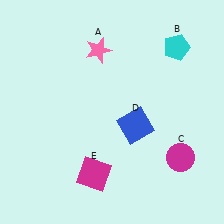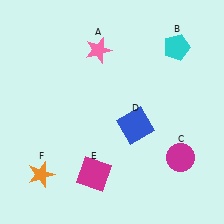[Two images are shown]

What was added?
An orange star (F) was added in Image 2.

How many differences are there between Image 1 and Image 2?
There is 1 difference between the two images.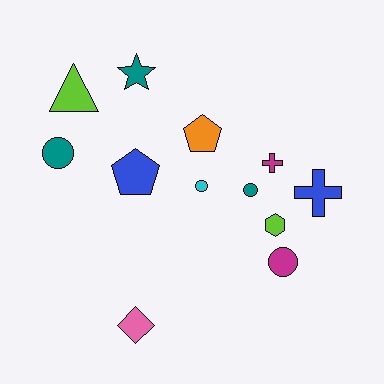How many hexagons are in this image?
There is 1 hexagon.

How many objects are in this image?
There are 12 objects.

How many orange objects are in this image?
There is 1 orange object.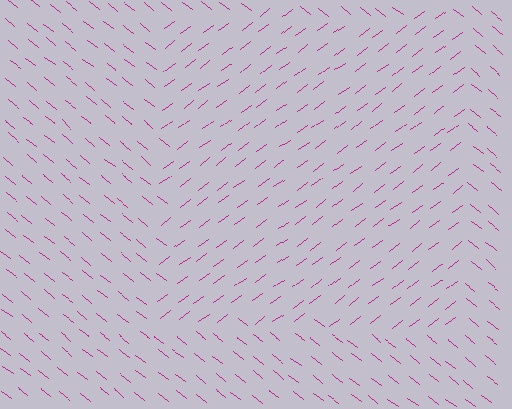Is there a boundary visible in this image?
Yes, there is a texture boundary formed by a change in line orientation.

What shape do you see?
I see a rectangle.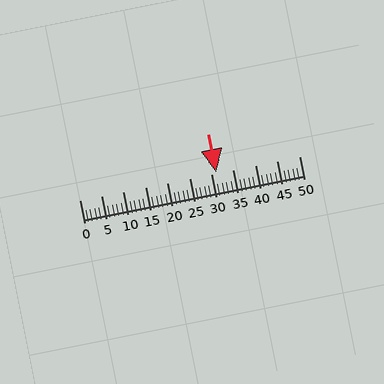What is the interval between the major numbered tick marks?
The major tick marks are spaced 5 units apart.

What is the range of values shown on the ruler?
The ruler shows values from 0 to 50.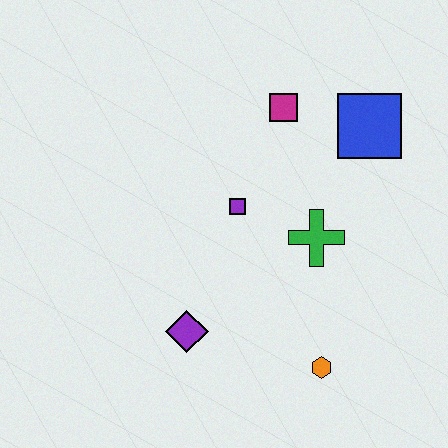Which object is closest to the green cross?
The purple square is closest to the green cross.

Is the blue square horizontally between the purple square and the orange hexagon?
No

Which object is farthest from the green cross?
The purple diamond is farthest from the green cross.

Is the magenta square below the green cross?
No